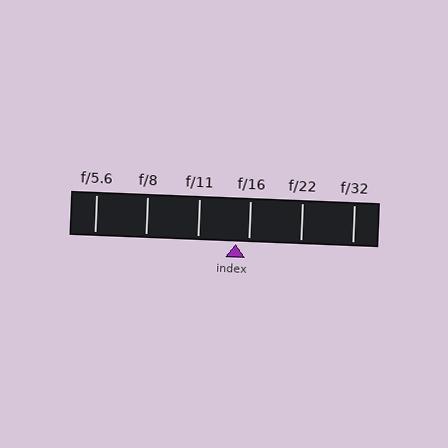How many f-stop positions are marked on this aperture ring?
There are 6 f-stop positions marked.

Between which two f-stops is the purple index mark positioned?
The index mark is between f/11 and f/16.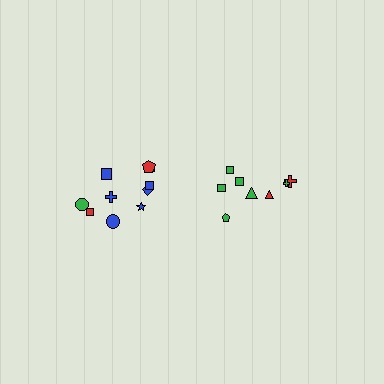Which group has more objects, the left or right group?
The left group.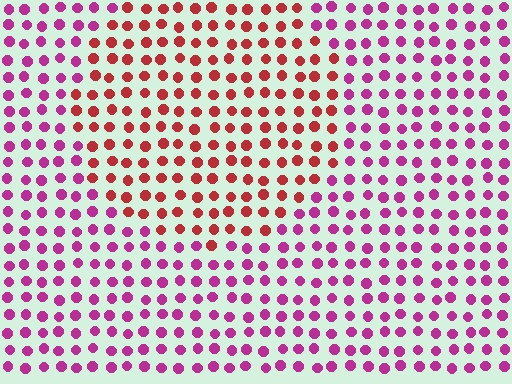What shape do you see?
I see a circle.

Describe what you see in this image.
The image is filled with small magenta elements in a uniform arrangement. A circle-shaped region is visible where the elements are tinted to a slightly different hue, forming a subtle color boundary.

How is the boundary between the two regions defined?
The boundary is defined purely by a slight shift in hue (about 41 degrees). Spacing, size, and orientation are identical on both sides.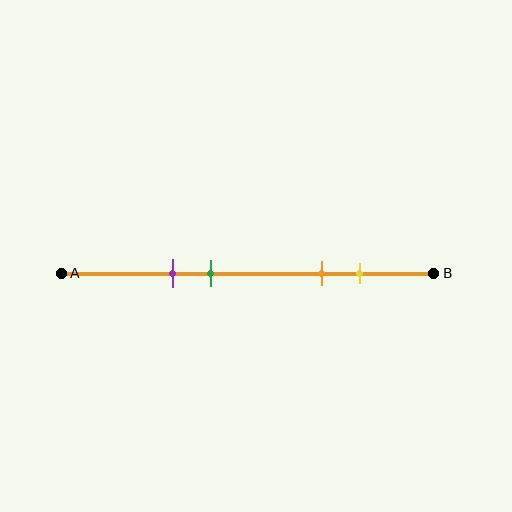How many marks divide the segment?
There are 4 marks dividing the segment.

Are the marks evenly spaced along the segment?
No, the marks are not evenly spaced.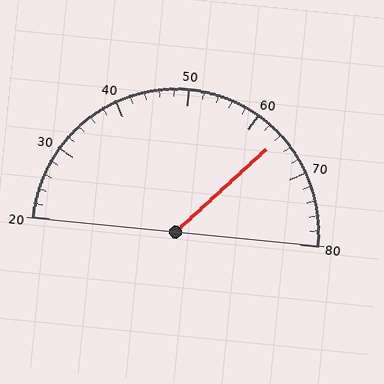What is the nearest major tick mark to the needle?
The nearest major tick mark is 60.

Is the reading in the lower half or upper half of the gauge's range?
The reading is in the upper half of the range (20 to 80).